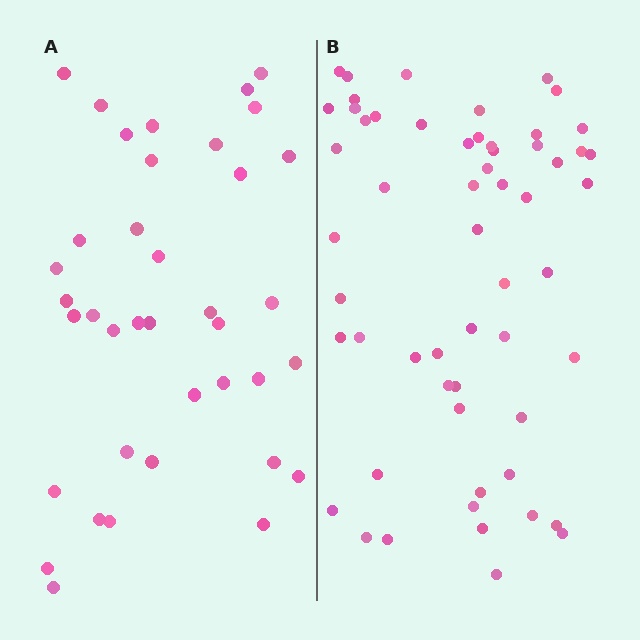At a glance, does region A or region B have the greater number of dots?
Region B (the right region) has more dots.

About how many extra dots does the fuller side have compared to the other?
Region B has approximately 20 more dots than region A.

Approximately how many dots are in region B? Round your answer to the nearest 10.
About 60 dots. (The exact count is 57, which rounds to 60.)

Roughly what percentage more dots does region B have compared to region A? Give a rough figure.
About 50% more.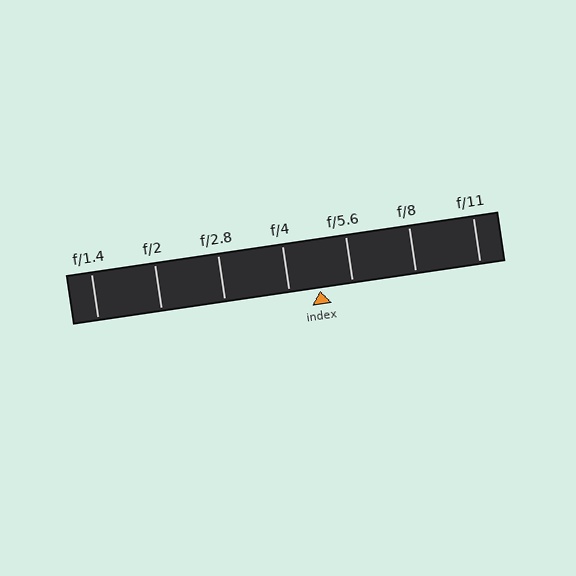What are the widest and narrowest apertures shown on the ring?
The widest aperture shown is f/1.4 and the narrowest is f/11.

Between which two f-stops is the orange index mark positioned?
The index mark is between f/4 and f/5.6.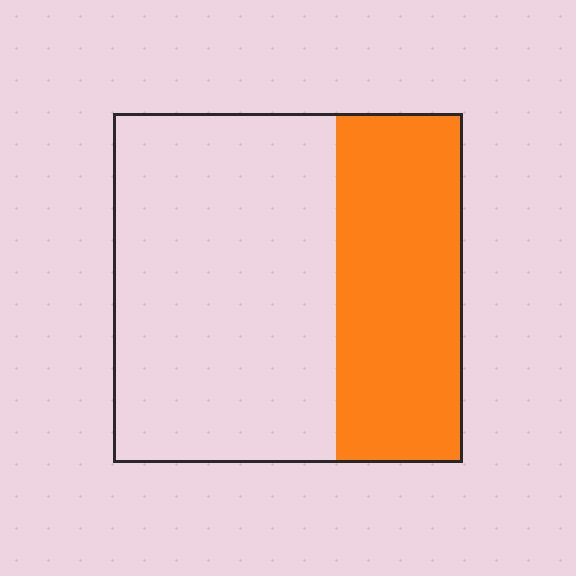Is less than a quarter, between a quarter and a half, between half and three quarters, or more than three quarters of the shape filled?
Between a quarter and a half.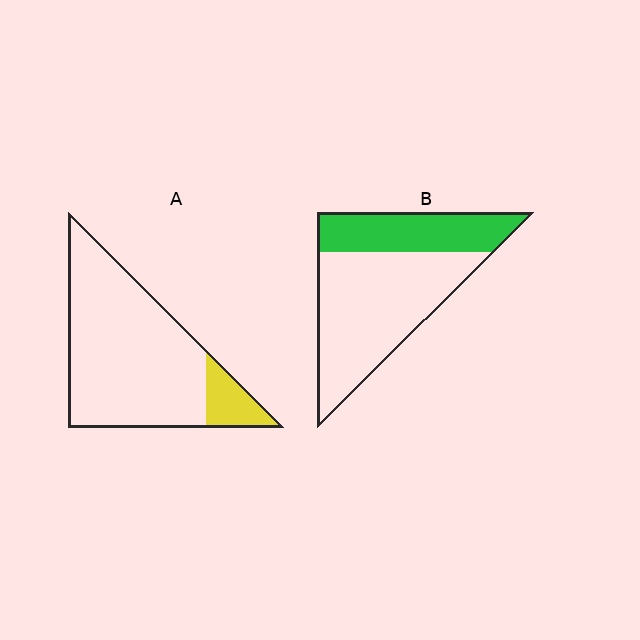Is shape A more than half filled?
No.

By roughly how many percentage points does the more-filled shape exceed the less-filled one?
By roughly 20 percentage points (B over A).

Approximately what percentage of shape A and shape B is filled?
A is approximately 15% and B is approximately 35%.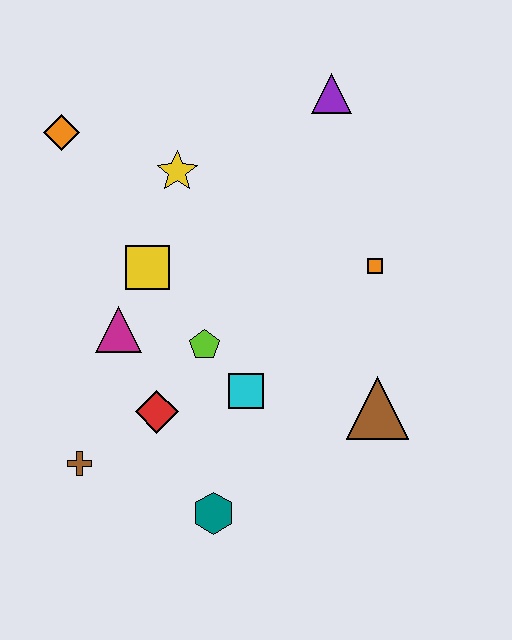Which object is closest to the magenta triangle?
The yellow square is closest to the magenta triangle.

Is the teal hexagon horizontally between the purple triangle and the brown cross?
Yes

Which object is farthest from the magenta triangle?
The purple triangle is farthest from the magenta triangle.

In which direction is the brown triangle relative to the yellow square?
The brown triangle is to the right of the yellow square.